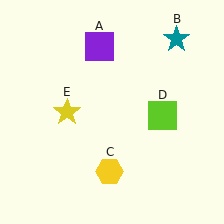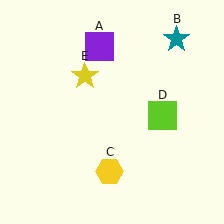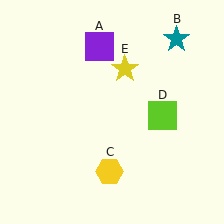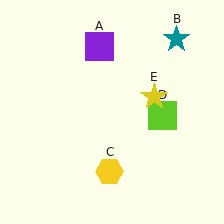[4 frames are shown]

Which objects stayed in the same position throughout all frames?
Purple square (object A) and teal star (object B) and yellow hexagon (object C) and lime square (object D) remained stationary.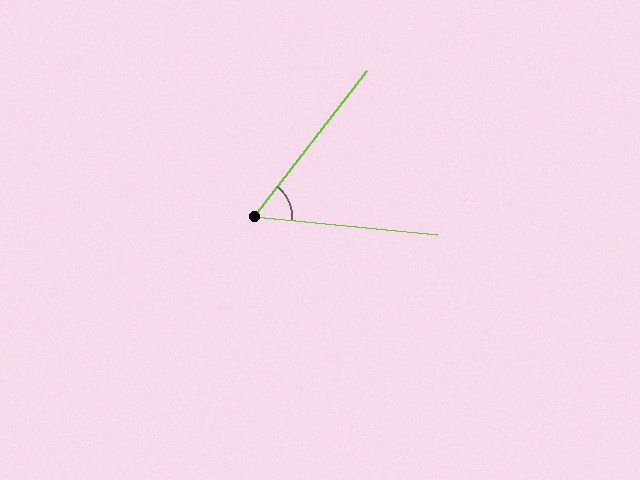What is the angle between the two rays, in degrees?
Approximately 58 degrees.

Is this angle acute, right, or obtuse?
It is acute.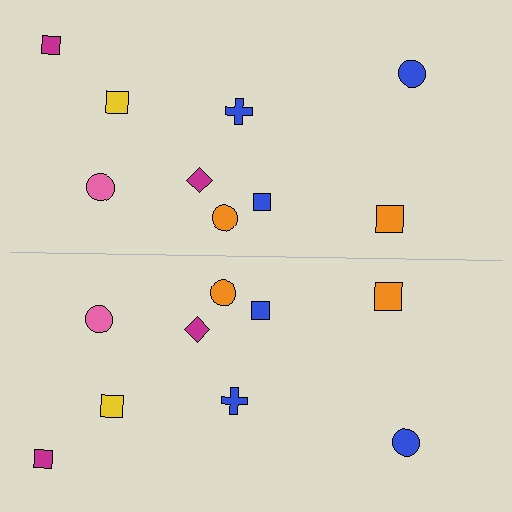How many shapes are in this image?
There are 18 shapes in this image.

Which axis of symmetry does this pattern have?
The pattern has a horizontal axis of symmetry running through the center of the image.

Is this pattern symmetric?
Yes, this pattern has bilateral (reflection) symmetry.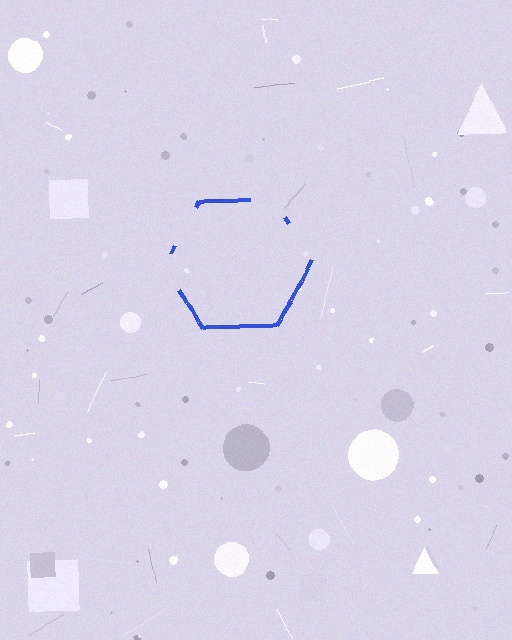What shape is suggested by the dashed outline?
The dashed outline suggests a hexagon.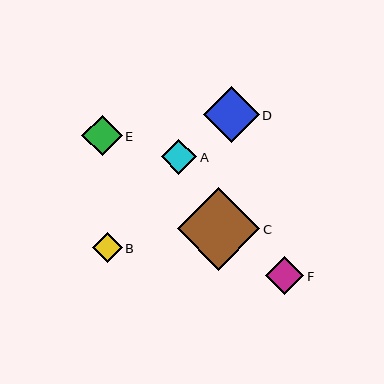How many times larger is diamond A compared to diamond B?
Diamond A is approximately 1.2 times the size of diamond B.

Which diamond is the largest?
Diamond C is the largest with a size of approximately 83 pixels.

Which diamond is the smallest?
Diamond B is the smallest with a size of approximately 29 pixels.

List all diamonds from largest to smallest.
From largest to smallest: C, D, E, F, A, B.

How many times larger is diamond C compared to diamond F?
Diamond C is approximately 2.2 times the size of diamond F.